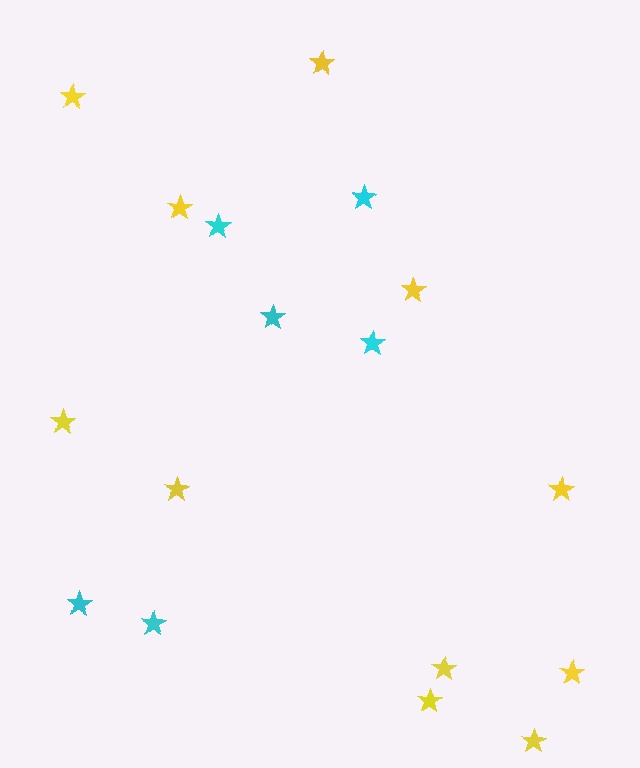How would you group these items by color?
There are 2 groups: one group of yellow stars (11) and one group of cyan stars (6).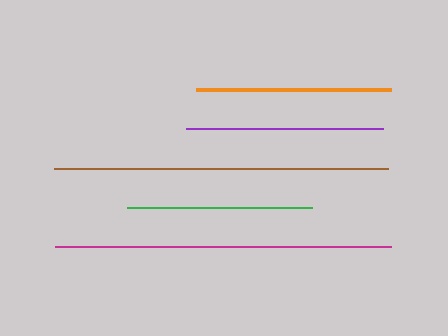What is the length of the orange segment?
The orange segment is approximately 195 pixels long.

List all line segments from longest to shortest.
From longest to shortest: magenta, brown, purple, orange, green.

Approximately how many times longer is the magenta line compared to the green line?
The magenta line is approximately 1.8 times the length of the green line.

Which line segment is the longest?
The magenta line is the longest at approximately 336 pixels.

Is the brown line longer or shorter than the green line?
The brown line is longer than the green line.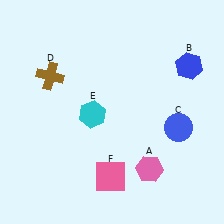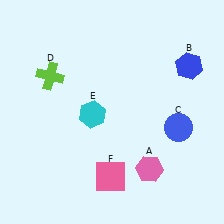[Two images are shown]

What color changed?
The cross (D) changed from brown in Image 1 to lime in Image 2.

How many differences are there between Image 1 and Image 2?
There is 1 difference between the two images.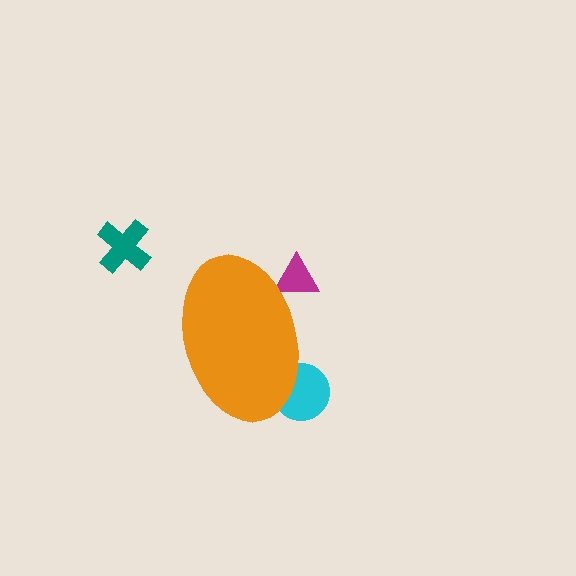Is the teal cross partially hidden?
No, the teal cross is fully visible.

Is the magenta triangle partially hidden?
Yes, the magenta triangle is partially hidden behind the orange ellipse.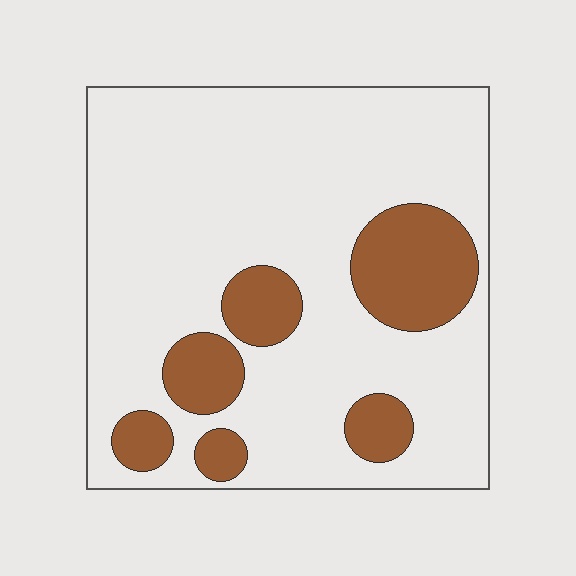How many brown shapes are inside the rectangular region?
6.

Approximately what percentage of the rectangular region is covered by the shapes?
Approximately 20%.